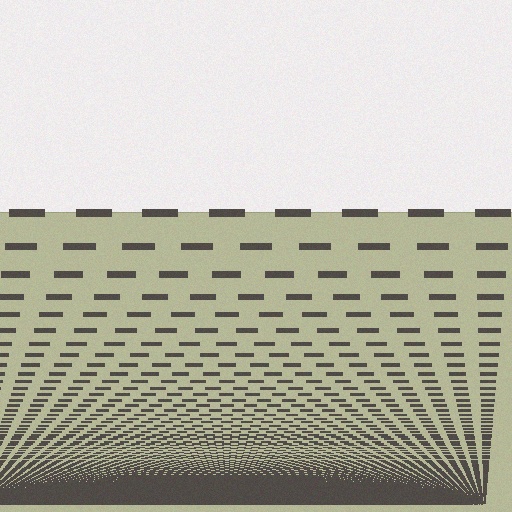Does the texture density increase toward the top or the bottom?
Density increases toward the bottom.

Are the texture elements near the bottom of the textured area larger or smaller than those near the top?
Smaller. The gradient is inverted — elements near the bottom are smaller and denser.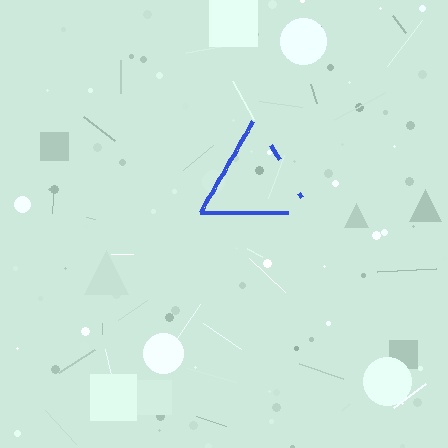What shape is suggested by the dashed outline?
The dashed outline suggests a triangle.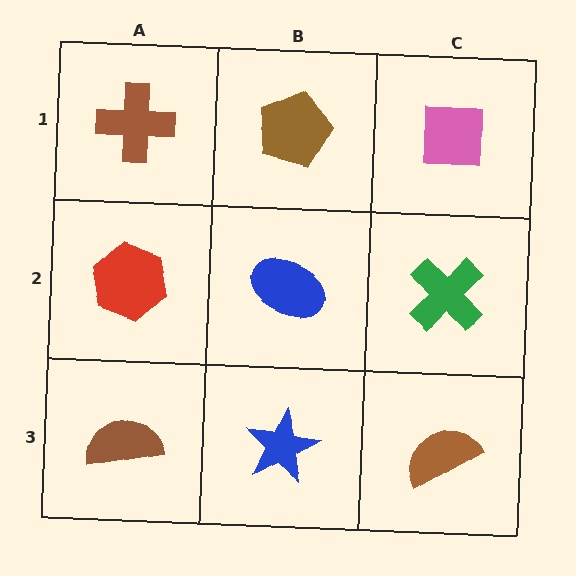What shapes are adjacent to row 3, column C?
A green cross (row 2, column C), a blue star (row 3, column B).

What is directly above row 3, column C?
A green cross.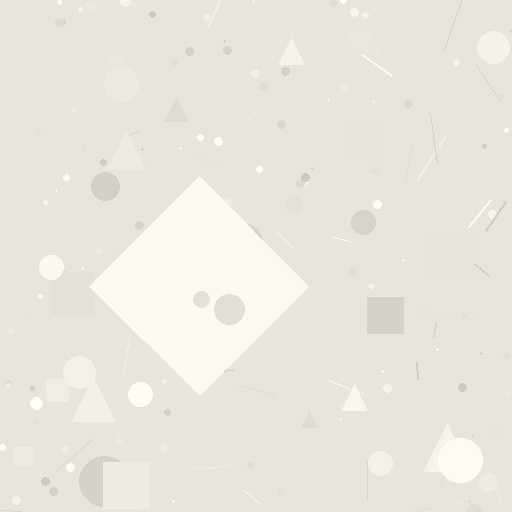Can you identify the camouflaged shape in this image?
The camouflaged shape is a diamond.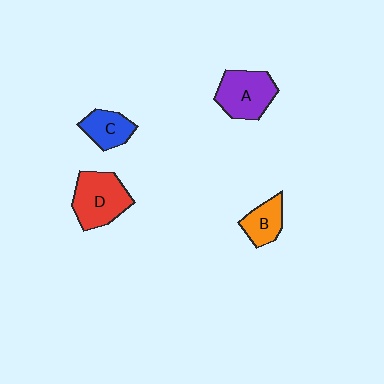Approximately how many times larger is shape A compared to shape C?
Approximately 1.5 times.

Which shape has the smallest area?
Shape B (orange).